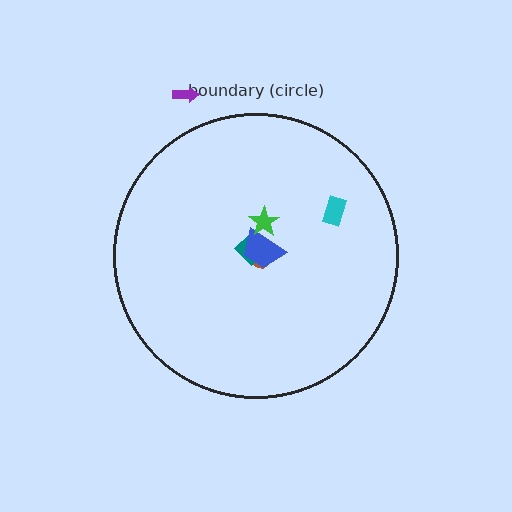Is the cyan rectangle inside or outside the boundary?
Inside.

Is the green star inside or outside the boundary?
Inside.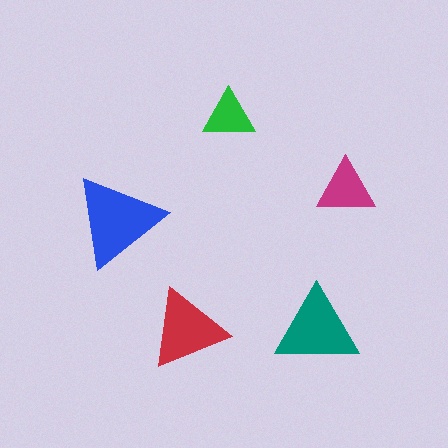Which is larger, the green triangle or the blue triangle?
The blue one.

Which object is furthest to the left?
The blue triangle is leftmost.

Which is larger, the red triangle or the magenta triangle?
The red one.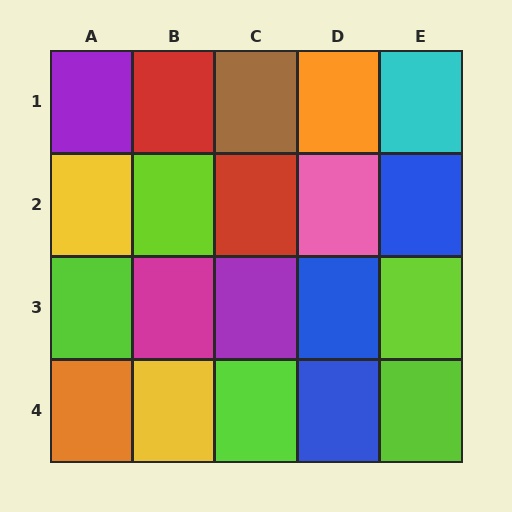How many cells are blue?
3 cells are blue.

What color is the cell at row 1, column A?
Purple.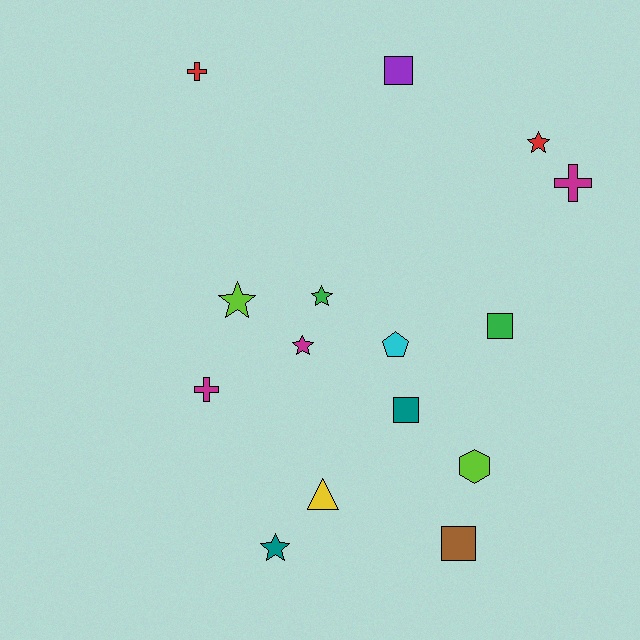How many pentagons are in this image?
There is 1 pentagon.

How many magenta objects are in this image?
There are 3 magenta objects.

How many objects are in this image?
There are 15 objects.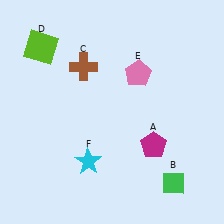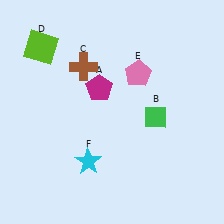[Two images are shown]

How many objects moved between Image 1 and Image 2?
2 objects moved between the two images.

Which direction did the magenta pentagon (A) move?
The magenta pentagon (A) moved up.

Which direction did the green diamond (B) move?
The green diamond (B) moved up.